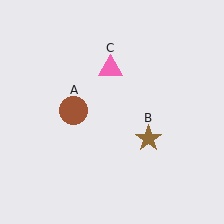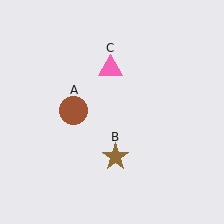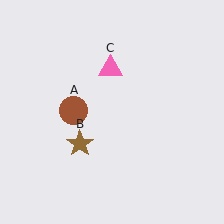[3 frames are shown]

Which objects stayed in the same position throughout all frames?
Brown circle (object A) and pink triangle (object C) remained stationary.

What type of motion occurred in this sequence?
The brown star (object B) rotated clockwise around the center of the scene.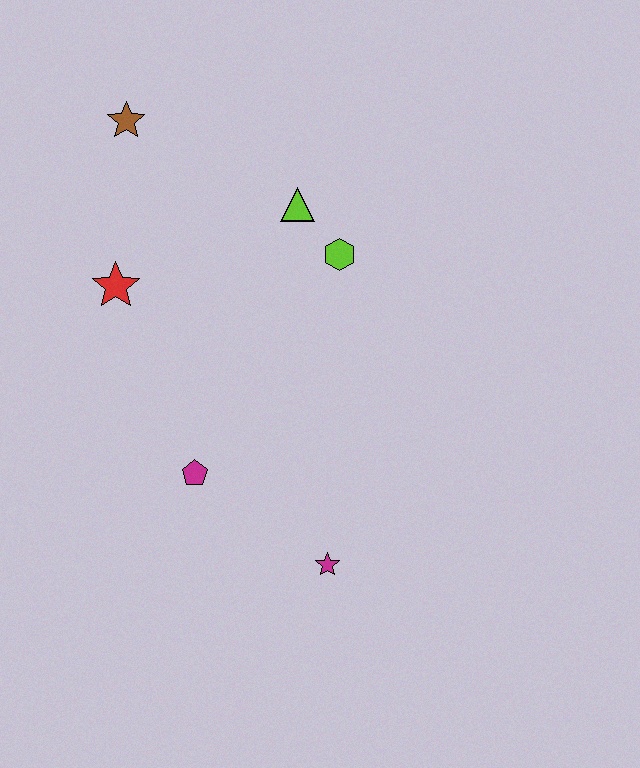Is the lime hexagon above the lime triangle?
No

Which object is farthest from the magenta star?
The brown star is farthest from the magenta star.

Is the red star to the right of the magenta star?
No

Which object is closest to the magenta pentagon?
The magenta star is closest to the magenta pentagon.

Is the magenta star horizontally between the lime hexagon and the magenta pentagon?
Yes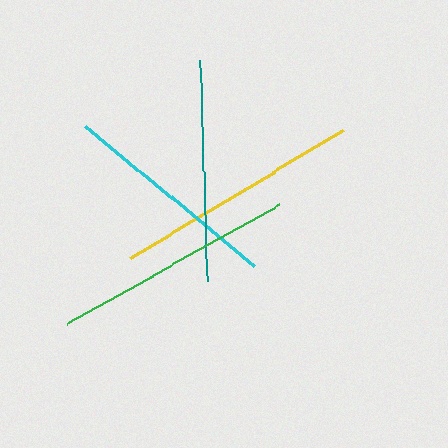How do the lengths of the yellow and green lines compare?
The yellow and green lines are approximately the same length.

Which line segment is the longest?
The yellow line is the longest at approximately 249 pixels.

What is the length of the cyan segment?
The cyan segment is approximately 219 pixels long.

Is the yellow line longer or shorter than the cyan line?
The yellow line is longer than the cyan line.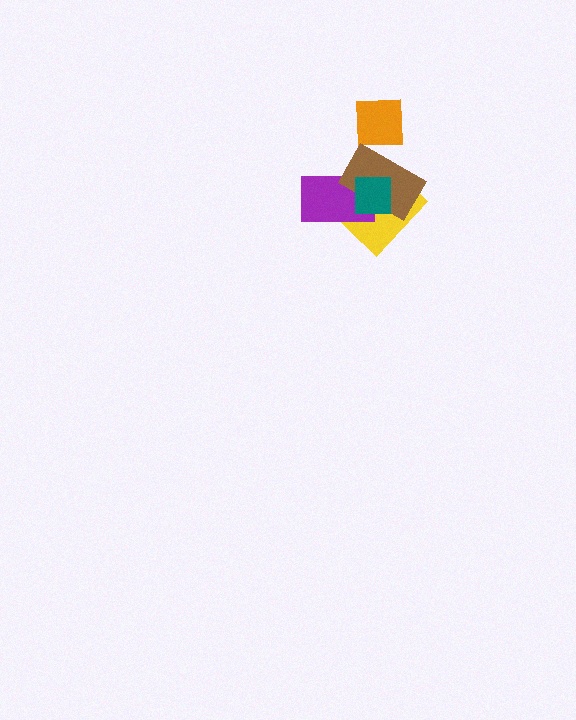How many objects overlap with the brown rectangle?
4 objects overlap with the brown rectangle.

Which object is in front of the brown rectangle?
The teal square is in front of the brown rectangle.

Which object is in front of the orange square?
The brown rectangle is in front of the orange square.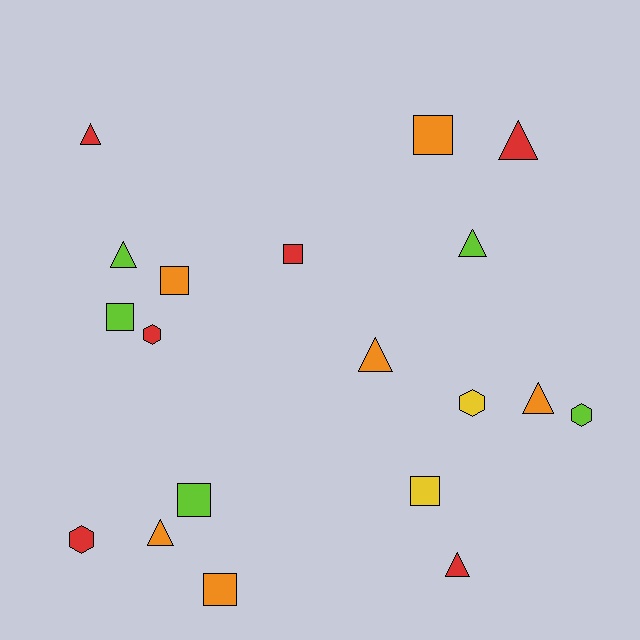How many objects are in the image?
There are 19 objects.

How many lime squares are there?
There are 2 lime squares.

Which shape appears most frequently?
Triangle, with 8 objects.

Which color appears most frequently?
Red, with 6 objects.